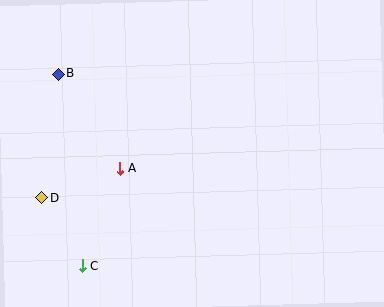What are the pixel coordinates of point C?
Point C is at (82, 266).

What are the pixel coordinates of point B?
Point B is at (58, 74).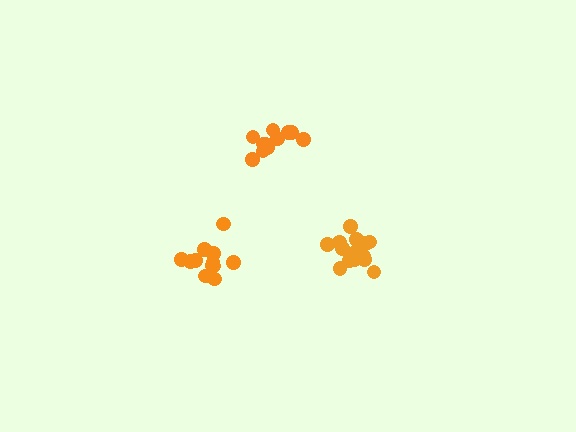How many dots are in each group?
Group 1: 16 dots, Group 2: 12 dots, Group 3: 11 dots (39 total).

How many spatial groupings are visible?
There are 3 spatial groupings.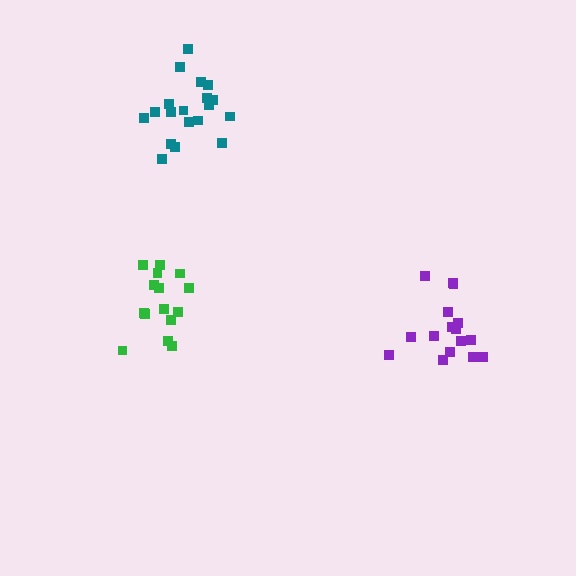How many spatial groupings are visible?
There are 3 spatial groupings.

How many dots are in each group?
Group 1: 19 dots, Group 2: 16 dots, Group 3: 15 dots (50 total).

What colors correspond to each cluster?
The clusters are colored: teal, purple, green.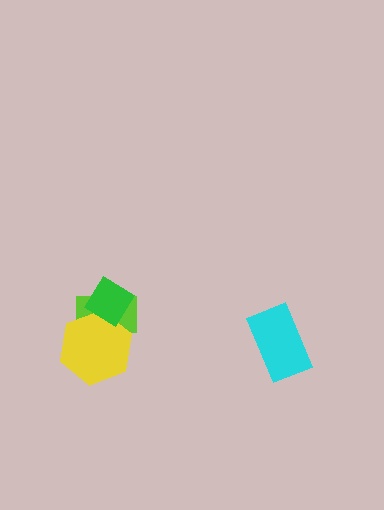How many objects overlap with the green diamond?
2 objects overlap with the green diamond.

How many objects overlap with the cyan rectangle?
0 objects overlap with the cyan rectangle.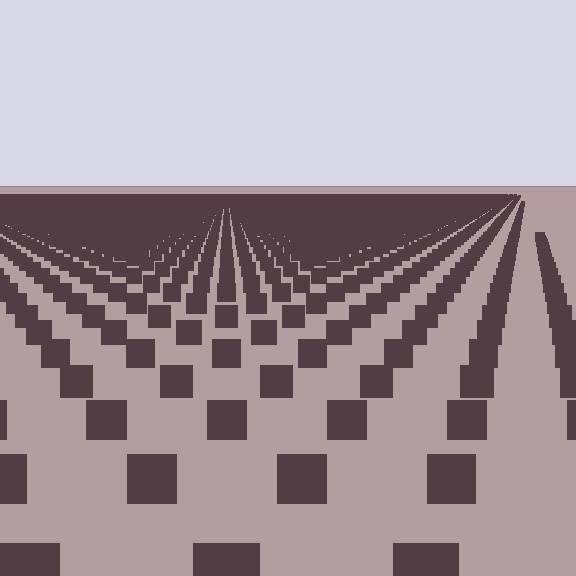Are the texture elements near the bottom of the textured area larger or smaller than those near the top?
Larger. Near the bottom, elements are closer to the viewer and appear at a bigger on-screen size.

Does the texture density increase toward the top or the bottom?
Density increases toward the top.